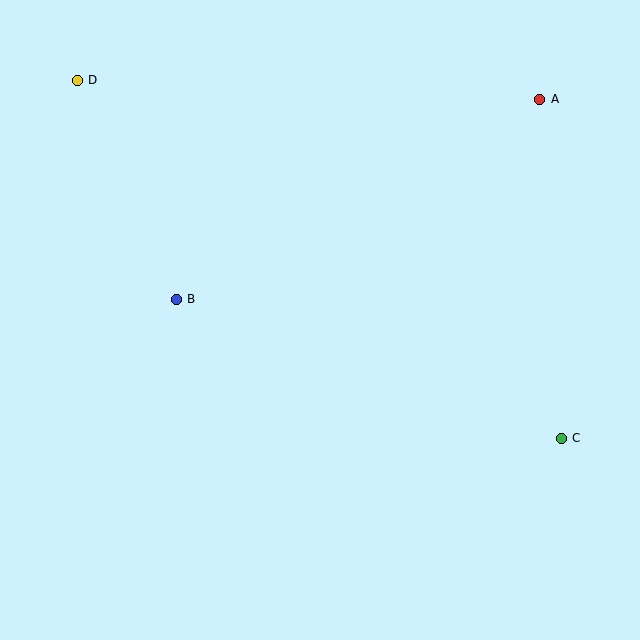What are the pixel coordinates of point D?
Point D is at (77, 80).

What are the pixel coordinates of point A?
Point A is at (540, 99).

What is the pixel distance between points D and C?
The distance between D and C is 602 pixels.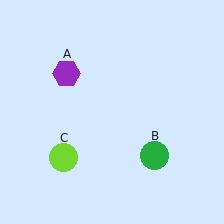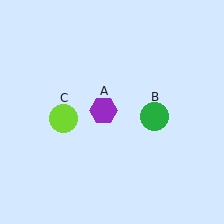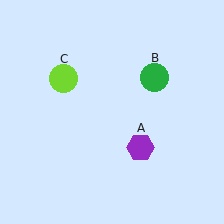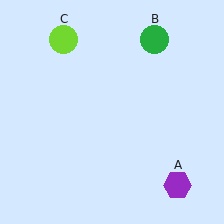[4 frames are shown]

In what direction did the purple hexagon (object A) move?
The purple hexagon (object A) moved down and to the right.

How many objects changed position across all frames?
3 objects changed position: purple hexagon (object A), green circle (object B), lime circle (object C).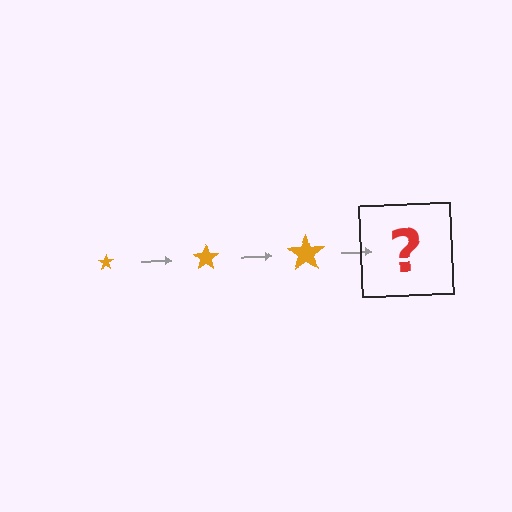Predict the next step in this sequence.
The next step is an orange star, larger than the previous one.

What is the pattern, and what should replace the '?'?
The pattern is that the star gets progressively larger each step. The '?' should be an orange star, larger than the previous one.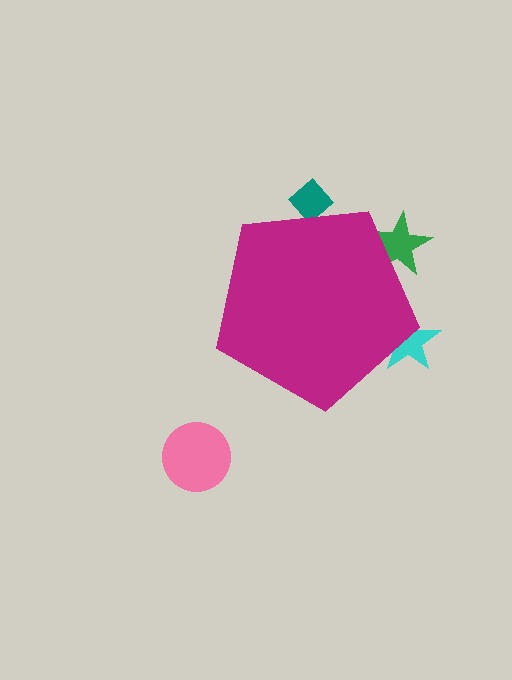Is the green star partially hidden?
Yes, the green star is partially hidden behind the magenta pentagon.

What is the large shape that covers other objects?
A magenta pentagon.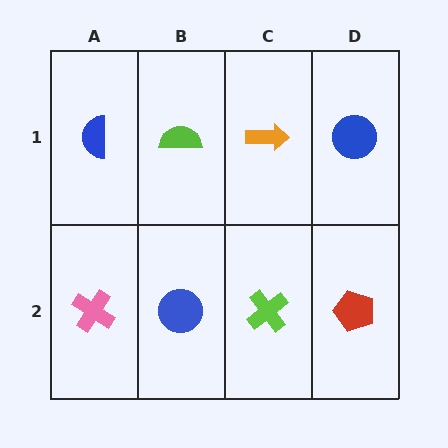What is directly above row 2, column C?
An orange arrow.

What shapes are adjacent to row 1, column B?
A blue circle (row 2, column B), a blue semicircle (row 1, column A), an orange arrow (row 1, column C).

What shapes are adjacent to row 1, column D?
A red pentagon (row 2, column D), an orange arrow (row 1, column C).